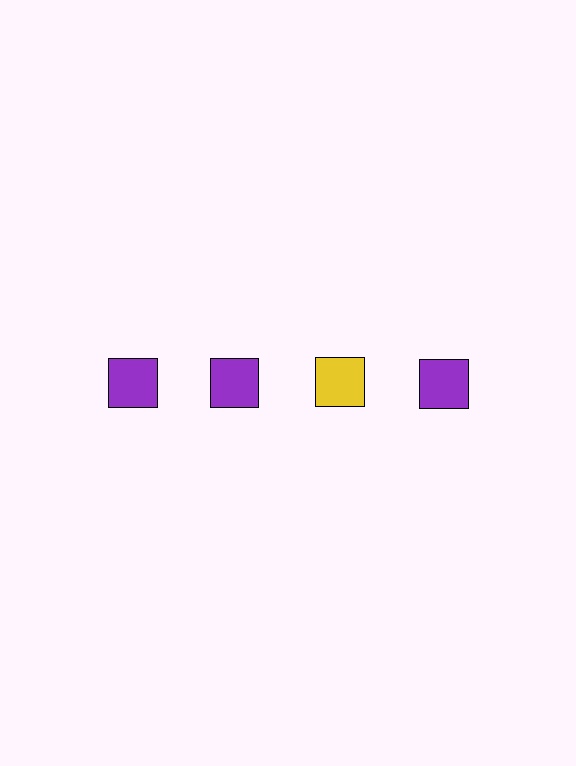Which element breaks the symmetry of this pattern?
The yellow square in the top row, center column breaks the symmetry. All other shapes are purple squares.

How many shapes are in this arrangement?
There are 4 shapes arranged in a grid pattern.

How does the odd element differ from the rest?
It has a different color: yellow instead of purple.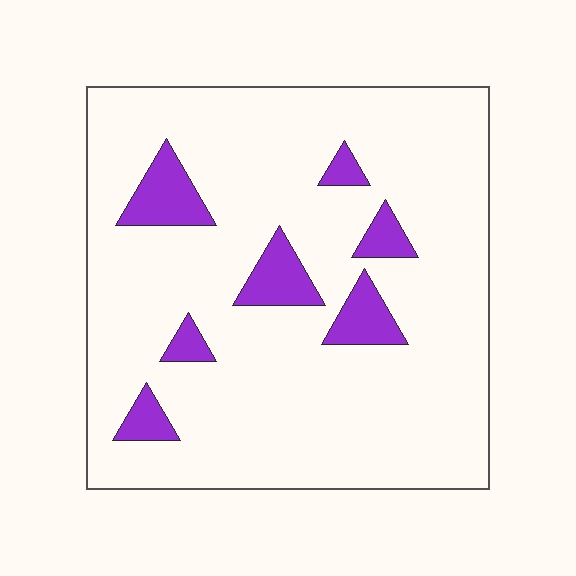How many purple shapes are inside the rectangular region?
7.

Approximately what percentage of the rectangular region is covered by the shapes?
Approximately 10%.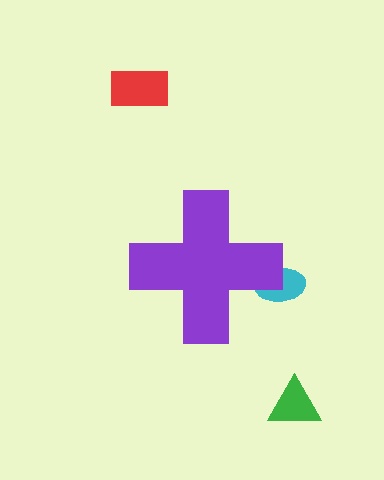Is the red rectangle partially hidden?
No, the red rectangle is fully visible.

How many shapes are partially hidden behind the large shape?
1 shape is partially hidden.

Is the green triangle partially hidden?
No, the green triangle is fully visible.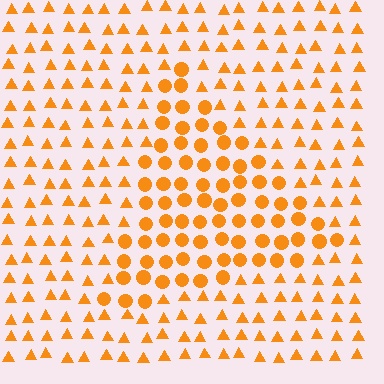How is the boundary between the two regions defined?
The boundary is defined by a change in element shape: circles inside vs. triangles outside. All elements share the same color and spacing.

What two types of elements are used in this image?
The image uses circles inside the triangle region and triangles outside it.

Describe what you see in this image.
The image is filled with small orange elements arranged in a uniform grid. A triangle-shaped region contains circles, while the surrounding area contains triangles. The boundary is defined purely by the change in element shape.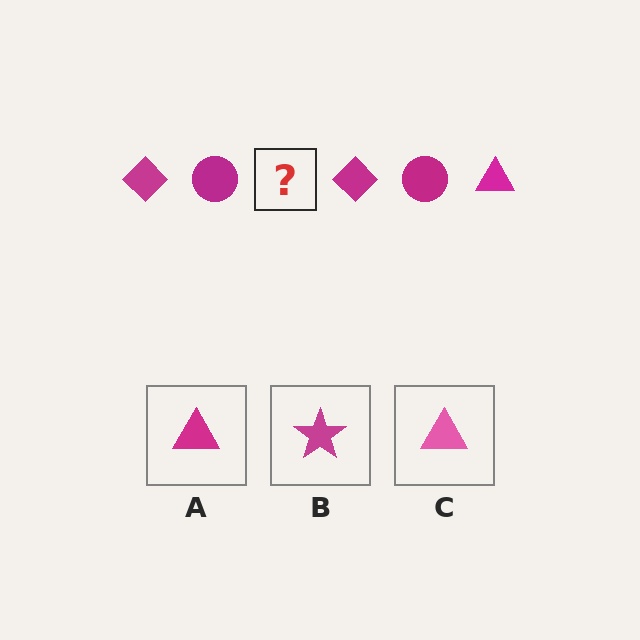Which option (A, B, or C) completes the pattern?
A.